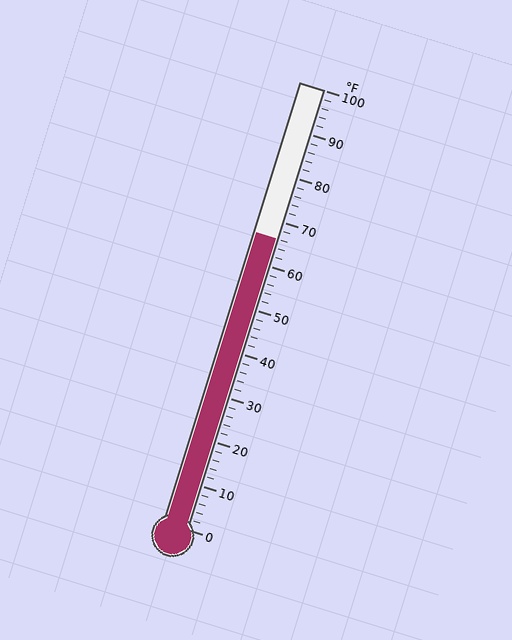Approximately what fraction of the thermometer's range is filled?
The thermometer is filled to approximately 65% of its range.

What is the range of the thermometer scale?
The thermometer scale ranges from 0°F to 100°F.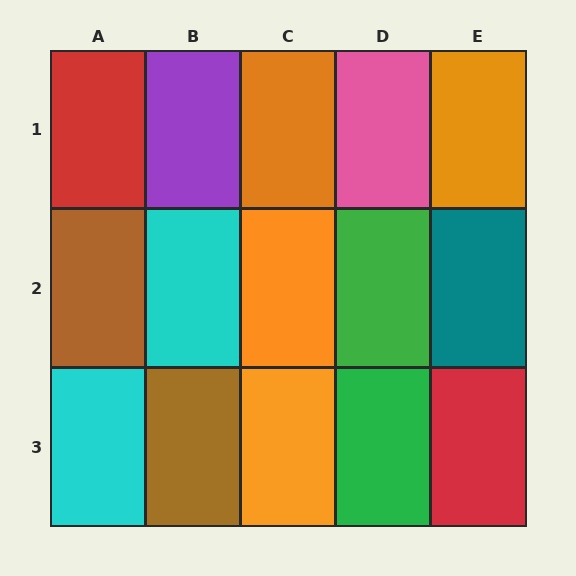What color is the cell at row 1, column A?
Red.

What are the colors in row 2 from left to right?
Brown, cyan, orange, green, teal.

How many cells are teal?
1 cell is teal.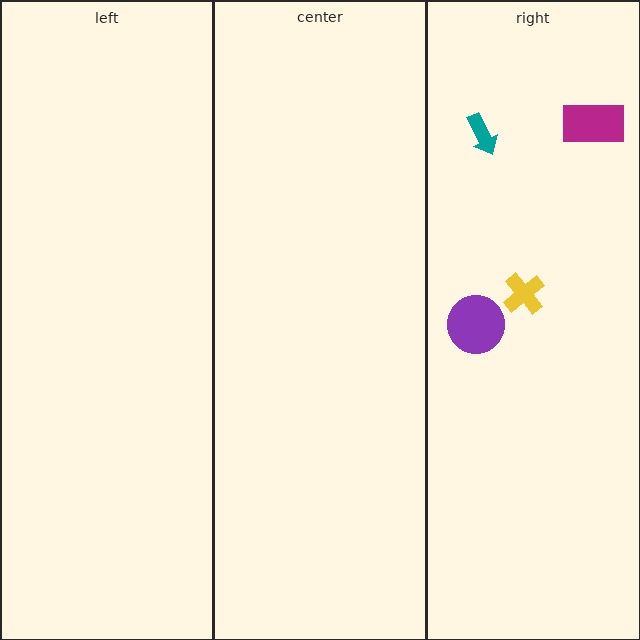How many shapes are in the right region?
4.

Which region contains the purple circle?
The right region.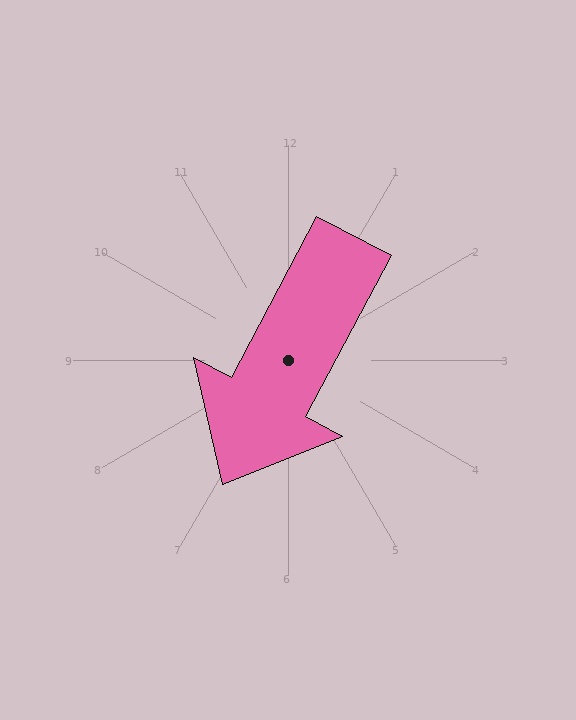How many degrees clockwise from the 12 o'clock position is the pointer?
Approximately 208 degrees.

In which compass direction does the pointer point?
Southwest.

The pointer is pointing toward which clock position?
Roughly 7 o'clock.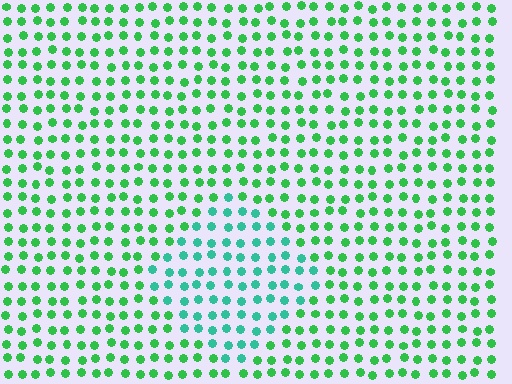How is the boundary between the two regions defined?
The boundary is defined purely by a slight shift in hue (about 34 degrees). Spacing, size, and orientation are identical on both sides.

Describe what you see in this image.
The image is filled with small green elements in a uniform arrangement. A diamond-shaped region is visible where the elements are tinted to a slightly different hue, forming a subtle color boundary.